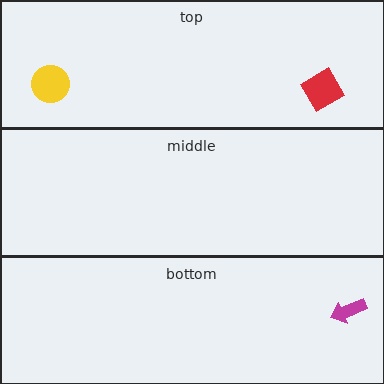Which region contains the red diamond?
The top region.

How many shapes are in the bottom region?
1.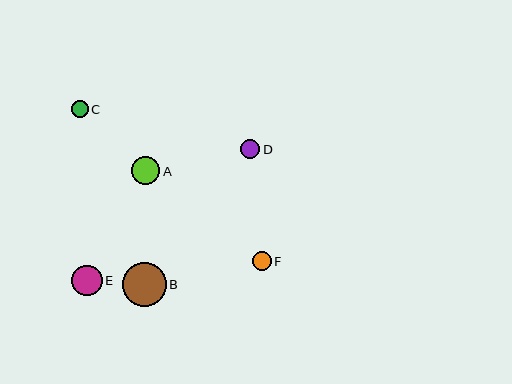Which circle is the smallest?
Circle C is the smallest with a size of approximately 17 pixels.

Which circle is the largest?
Circle B is the largest with a size of approximately 44 pixels.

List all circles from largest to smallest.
From largest to smallest: B, E, A, F, D, C.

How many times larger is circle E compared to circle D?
Circle E is approximately 1.6 times the size of circle D.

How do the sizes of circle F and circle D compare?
Circle F and circle D are approximately the same size.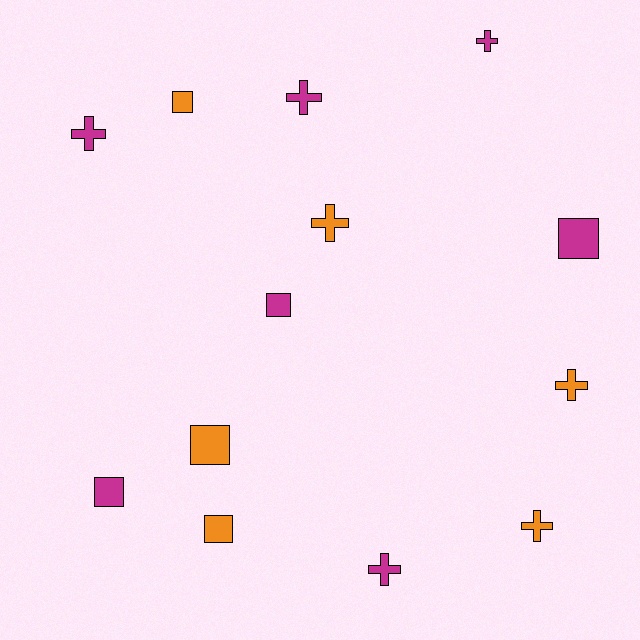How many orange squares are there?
There are 3 orange squares.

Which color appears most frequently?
Magenta, with 7 objects.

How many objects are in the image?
There are 13 objects.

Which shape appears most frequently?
Cross, with 7 objects.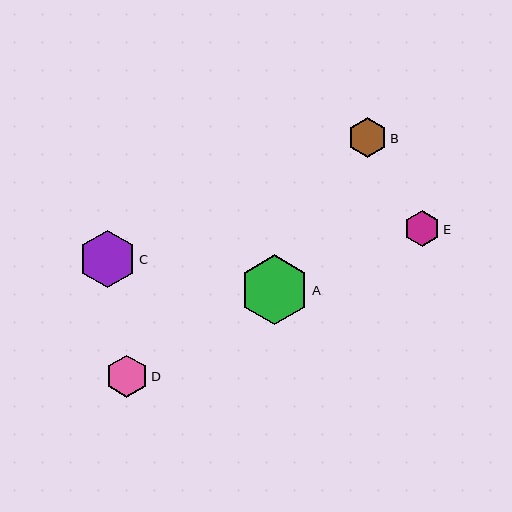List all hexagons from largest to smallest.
From largest to smallest: A, C, D, B, E.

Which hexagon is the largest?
Hexagon A is the largest with a size of approximately 70 pixels.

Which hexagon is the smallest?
Hexagon E is the smallest with a size of approximately 36 pixels.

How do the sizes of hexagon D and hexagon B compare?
Hexagon D and hexagon B are approximately the same size.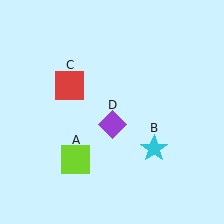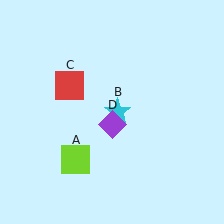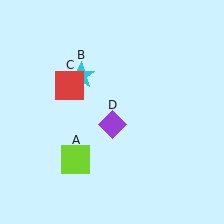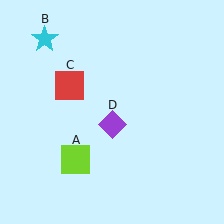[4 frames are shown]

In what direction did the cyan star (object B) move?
The cyan star (object B) moved up and to the left.